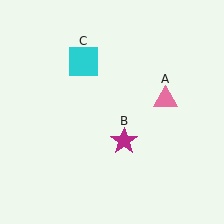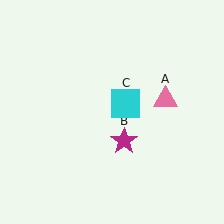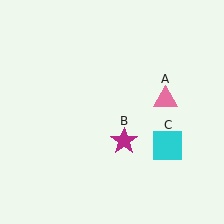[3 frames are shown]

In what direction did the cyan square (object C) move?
The cyan square (object C) moved down and to the right.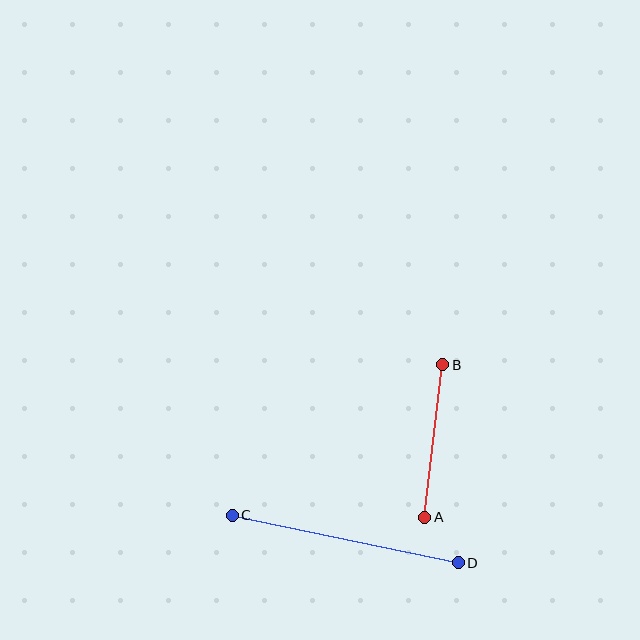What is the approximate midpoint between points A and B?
The midpoint is at approximately (434, 441) pixels.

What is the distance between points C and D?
The distance is approximately 231 pixels.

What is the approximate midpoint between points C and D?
The midpoint is at approximately (345, 539) pixels.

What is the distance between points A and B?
The distance is approximately 154 pixels.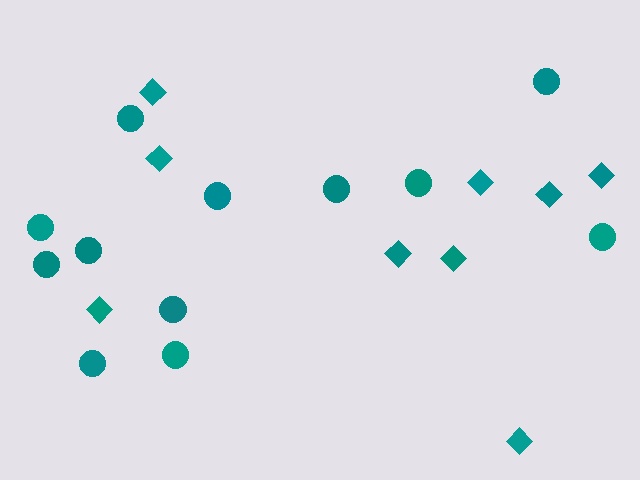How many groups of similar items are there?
There are 2 groups: one group of diamonds (9) and one group of circles (12).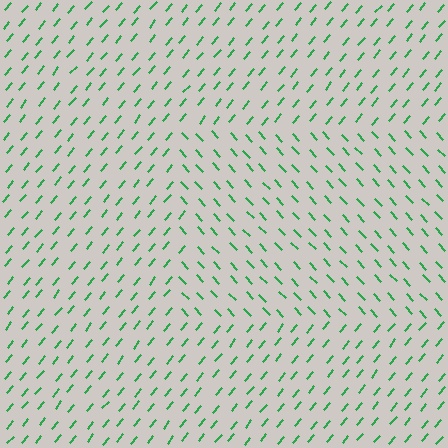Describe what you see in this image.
The image is filled with small green line segments. A rectangle region in the image has lines oriented differently from the surrounding lines, creating a visible texture boundary.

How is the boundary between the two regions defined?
The boundary is defined purely by a change in line orientation (approximately 83 degrees difference). All lines are the same color and thickness.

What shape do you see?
I see a rectangle.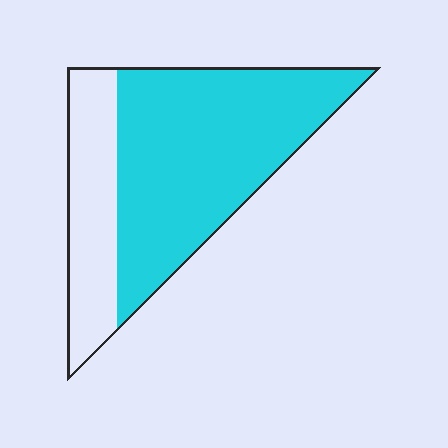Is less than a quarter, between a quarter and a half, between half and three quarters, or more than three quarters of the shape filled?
Between half and three quarters.